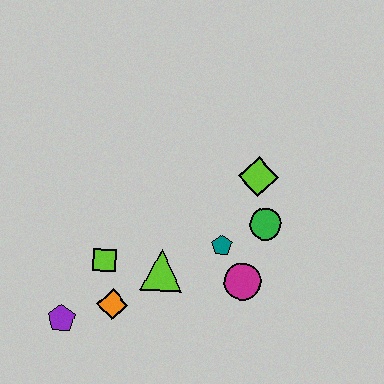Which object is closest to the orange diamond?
The lime square is closest to the orange diamond.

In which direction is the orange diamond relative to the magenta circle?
The orange diamond is to the left of the magenta circle.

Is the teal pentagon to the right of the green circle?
No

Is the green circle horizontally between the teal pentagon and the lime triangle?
No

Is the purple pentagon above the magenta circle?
No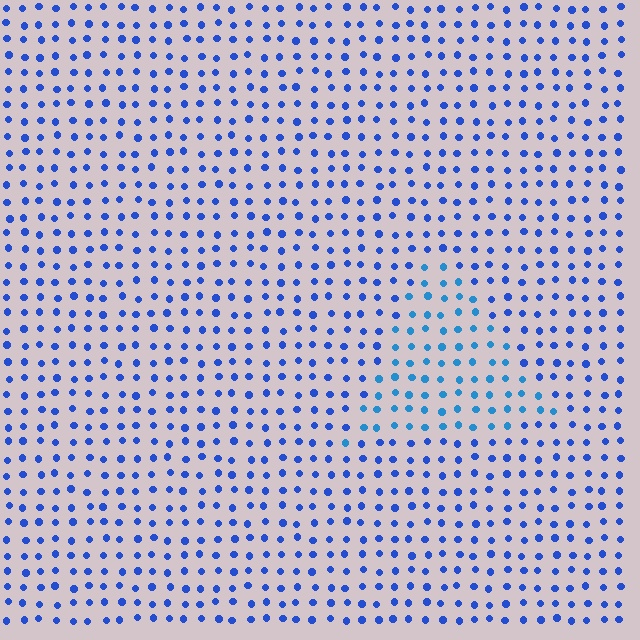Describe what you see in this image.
The image is filled with small blue elements in a uniform arrangement. A triangle-shaped region is visible where the elements are tinted to a slightly different hue, forming a subtle color boundary.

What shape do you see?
I see a triangle.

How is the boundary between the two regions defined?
The boundary is defined purely by a slight shift in hue (about 23 degrees). Spacing, size, and orientation are identical on both sides.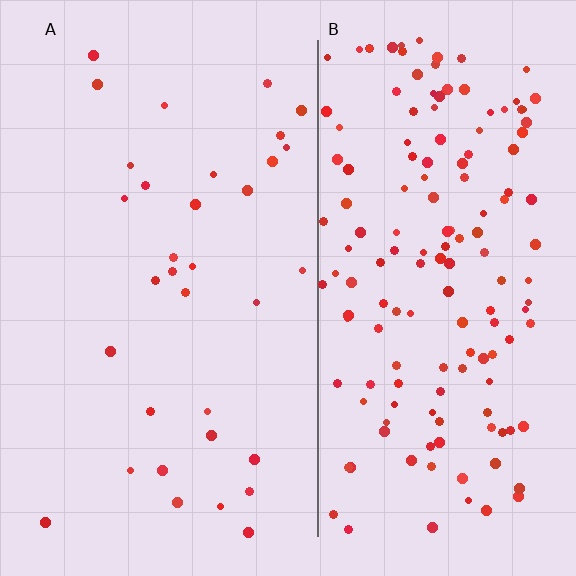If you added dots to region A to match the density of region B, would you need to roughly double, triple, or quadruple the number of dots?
Approximately quadruple.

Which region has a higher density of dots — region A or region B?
B (the right).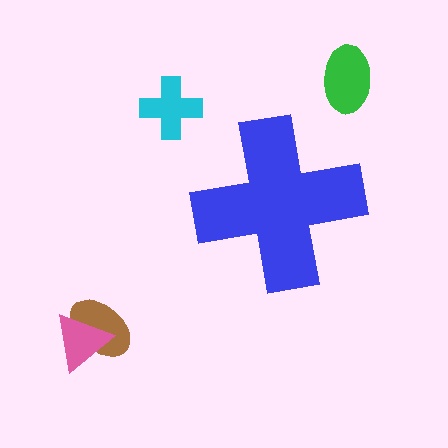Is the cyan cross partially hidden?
No, the cyan cross is fully visible.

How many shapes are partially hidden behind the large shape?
0 shapes are partially hidden.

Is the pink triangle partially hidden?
No, the pink triangle is fully visible.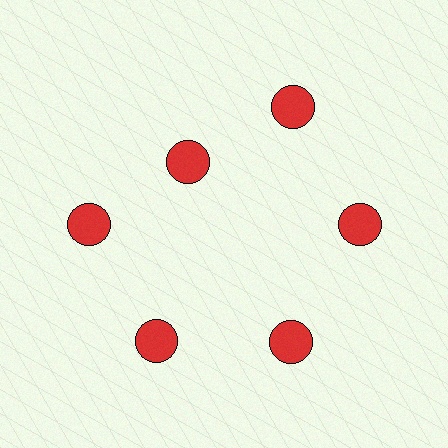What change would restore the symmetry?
The symmetry would be restored by moving it outward, back onto the ring so that all 6 circles sit at equal angles and equal distance from the center.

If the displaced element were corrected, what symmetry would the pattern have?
It would have 6-fold rotational symmetry — the pattern would map onto itself every 60 degrees.